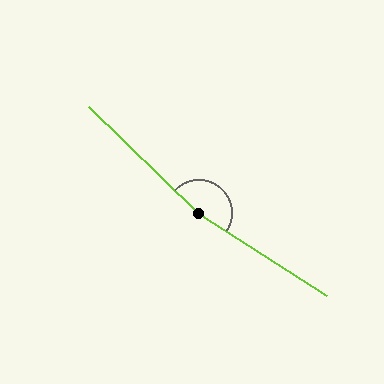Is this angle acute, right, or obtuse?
It is obtuse.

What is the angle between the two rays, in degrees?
Approximately 169 degrees.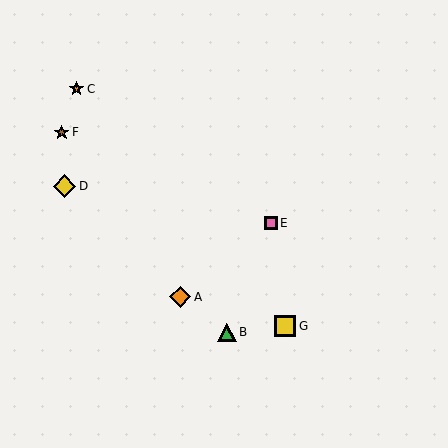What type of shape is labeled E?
Shape E is a pink square.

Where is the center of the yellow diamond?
The center of the yellow diamond is at (65, 186).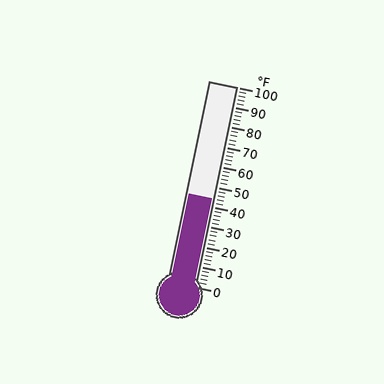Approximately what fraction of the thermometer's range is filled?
The thermometer is filled to approximately 45% of its range.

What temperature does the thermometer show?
The thermometer shows approximately 44°F.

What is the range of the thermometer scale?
The thermometer scale ranges from 0°F to 100°F.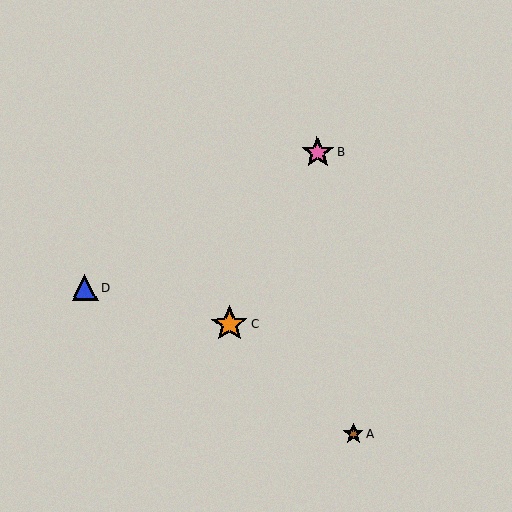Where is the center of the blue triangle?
The center of the blue triangle is at (85, 288).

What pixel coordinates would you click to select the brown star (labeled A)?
Click at (354, 434) to select the brown star A.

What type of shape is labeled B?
Shape B is a pink star.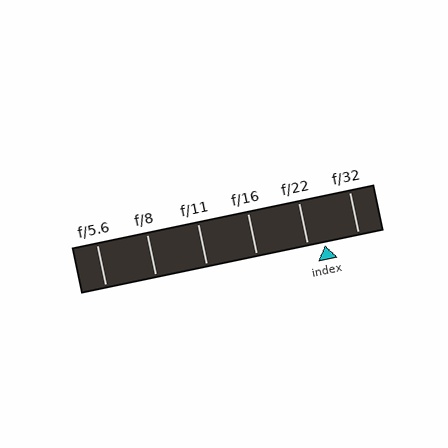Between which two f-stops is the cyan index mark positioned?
The index mark is between f/22 and f/32.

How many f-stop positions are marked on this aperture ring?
There are 6 f-stop positions marked.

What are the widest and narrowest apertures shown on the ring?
The widest aperture shown is f/5.6 and the narrowest is f/32.